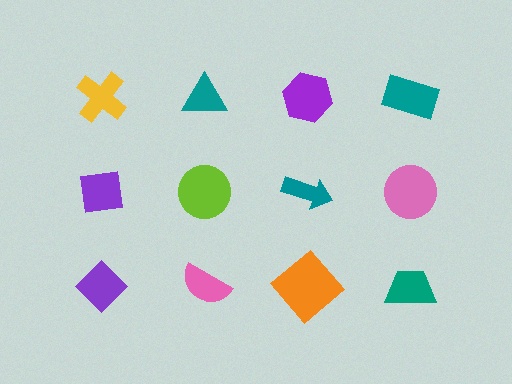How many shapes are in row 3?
4 shapes.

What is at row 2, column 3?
A teal arrow.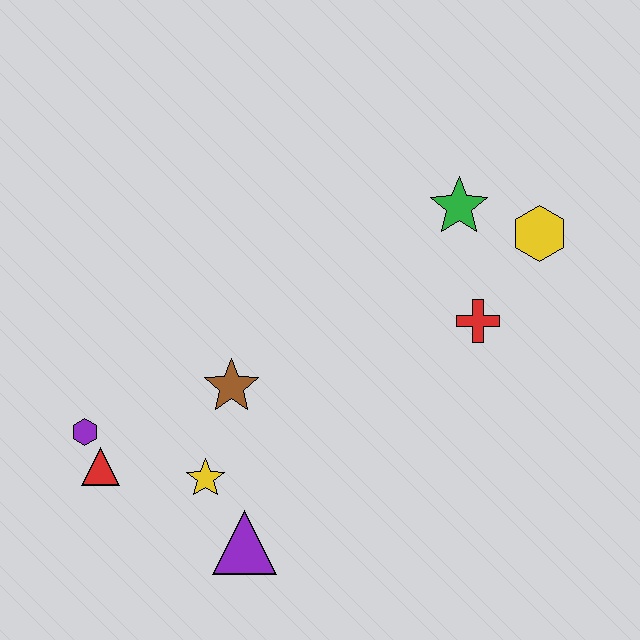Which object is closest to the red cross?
The yellow hexagon is closest to the red cross.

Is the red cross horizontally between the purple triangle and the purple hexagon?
No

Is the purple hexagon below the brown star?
Yes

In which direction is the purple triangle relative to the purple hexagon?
The purple triangle is to the right of the purple hexagon.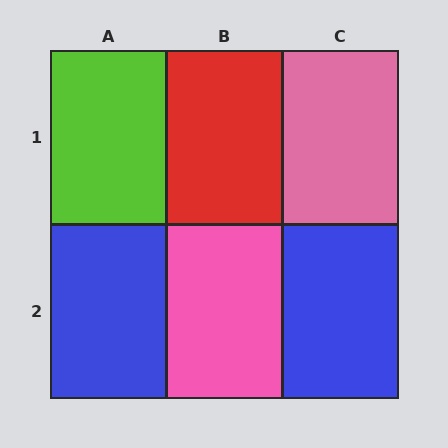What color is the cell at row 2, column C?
Blue.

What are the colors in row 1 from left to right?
Lime, red, pink.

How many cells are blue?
2 cells are blue.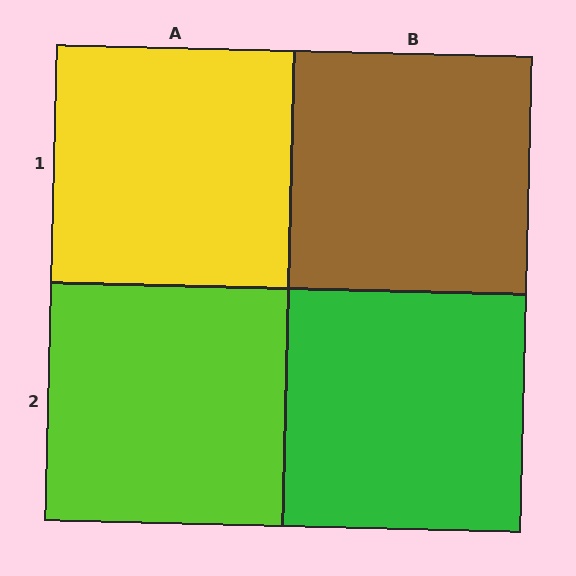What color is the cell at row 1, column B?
Brown.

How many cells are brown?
1 cell is brown.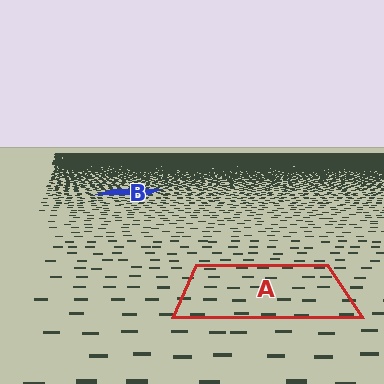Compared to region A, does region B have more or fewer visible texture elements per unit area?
Region B has more texture elements per unit area — they are packed more densely because it is farther away.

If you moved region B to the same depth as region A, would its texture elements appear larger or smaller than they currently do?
They would appear larger. At a closer depth, the same texture elements are projected at a bigger on-screen size.